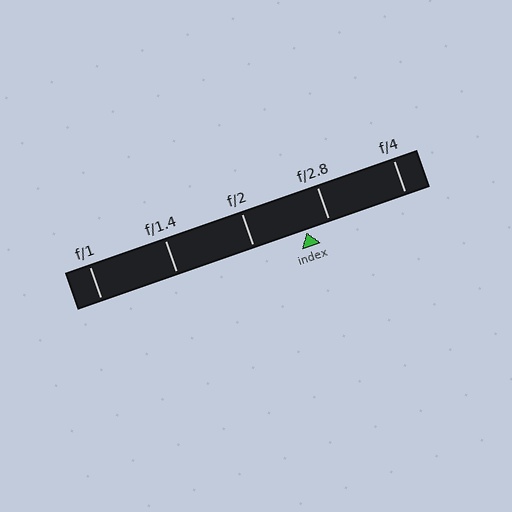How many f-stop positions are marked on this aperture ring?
There are 5 f-stop positions marked.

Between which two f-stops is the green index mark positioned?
The index mark is between f/2 and f/2.8.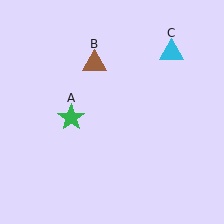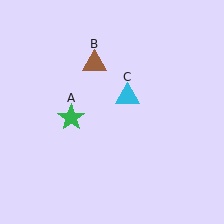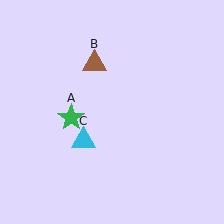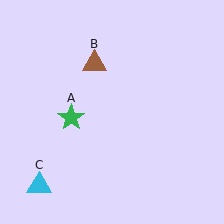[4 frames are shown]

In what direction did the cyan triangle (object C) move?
The cyan triangle (object C) moved down and to the left.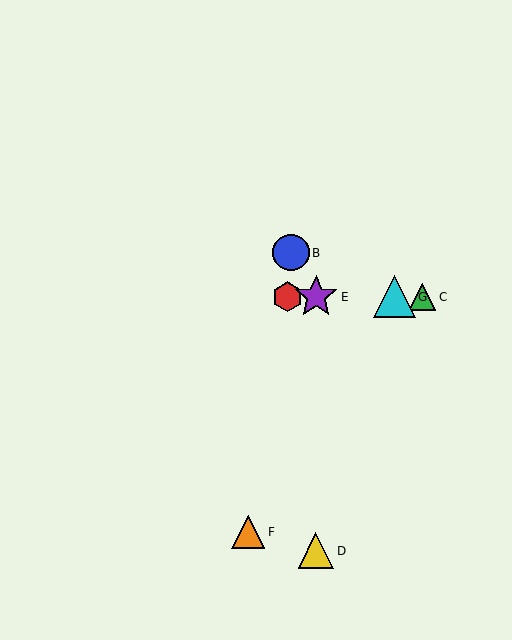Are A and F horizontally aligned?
No, A is at y≈297 and F is at y≈532.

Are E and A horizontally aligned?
Yes, both are at y≈297.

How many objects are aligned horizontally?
4 objects (A, C, E, G) are aligned horizontally.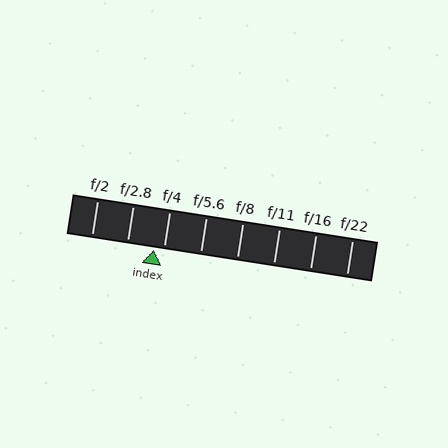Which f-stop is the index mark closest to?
The index mark is closest to f/4.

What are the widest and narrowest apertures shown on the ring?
The widest aperture shown is f/2 and the narrowest is f/22.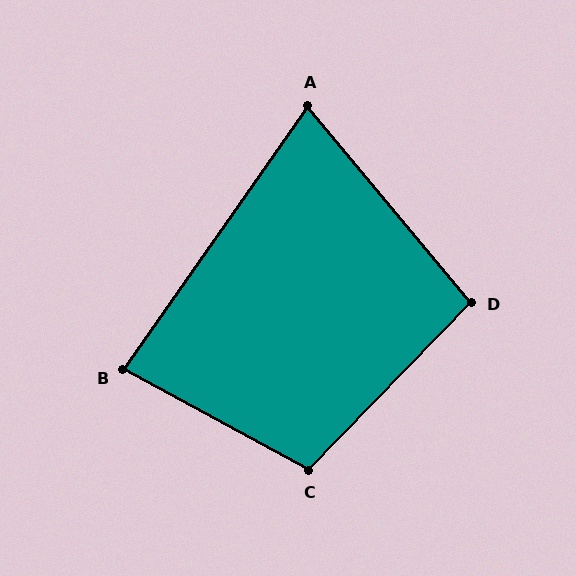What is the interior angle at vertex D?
Approximately 96 degrees (obtuse).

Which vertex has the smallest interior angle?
A, at approximately 75 degrees.